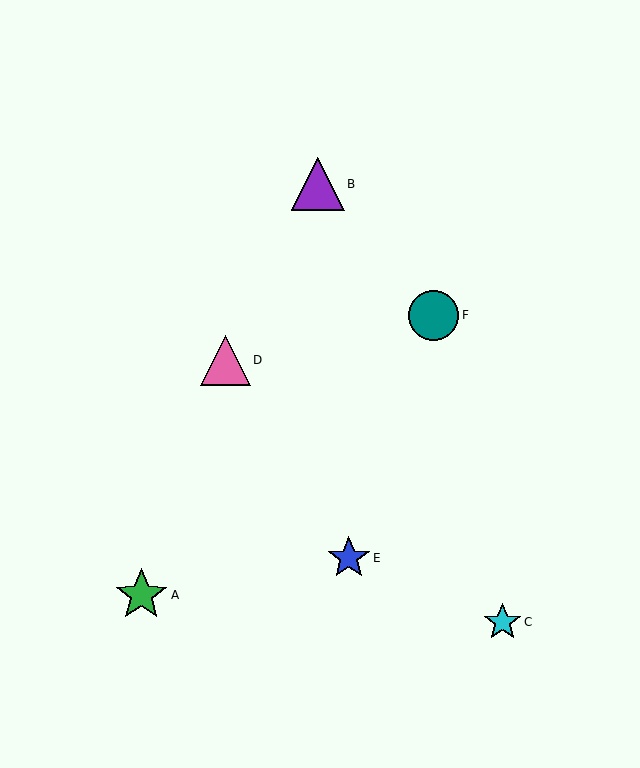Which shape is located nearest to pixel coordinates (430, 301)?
The teal circle (labeled F) at (434, 315) is nearest to that location.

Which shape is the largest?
The purple triangle (labeled B) is the largest.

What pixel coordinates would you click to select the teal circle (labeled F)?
Click at (434, 315) to select the teal circle F.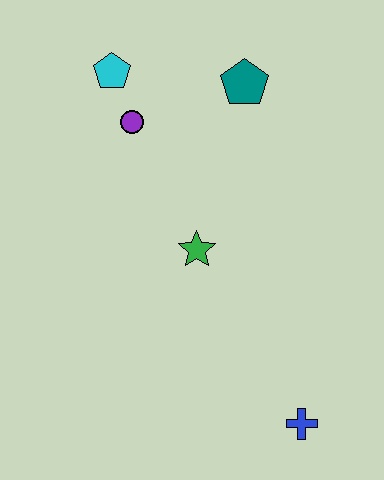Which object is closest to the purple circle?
The cyan pentagon is closest to the purple circle.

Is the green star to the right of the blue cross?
No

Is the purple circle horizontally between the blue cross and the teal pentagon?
No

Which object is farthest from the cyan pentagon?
The blue cross is farthest from the cyan pentagon.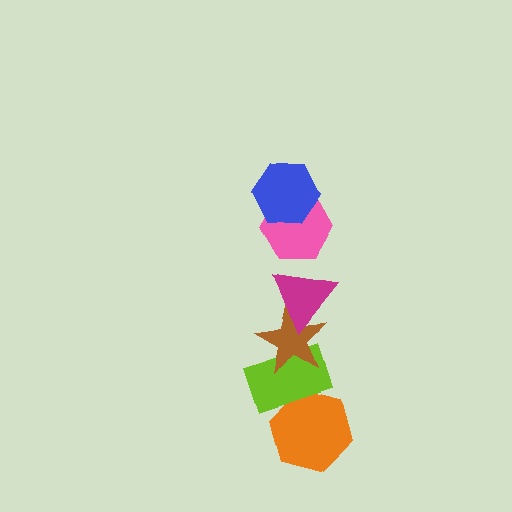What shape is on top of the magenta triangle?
The pink hexagon is on top of the magenta triangle.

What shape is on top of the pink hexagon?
The blue hexagon is on top of the pink hexagon.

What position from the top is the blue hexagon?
The blue hexagon is 1st from the top.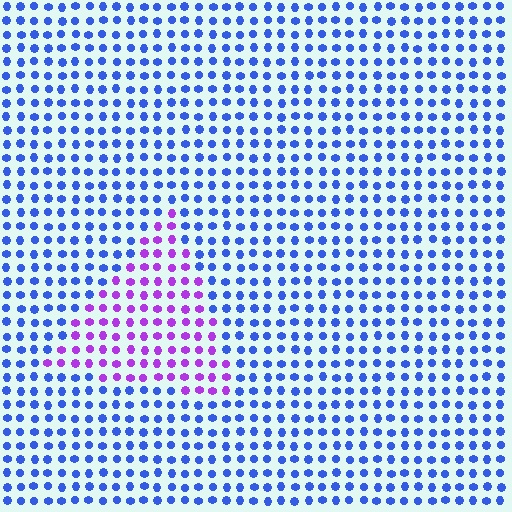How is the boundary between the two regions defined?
The boundary is defined purely by a slight shift in hue (about 56 degrees). Spacing, size, and orientation are identical on both sides.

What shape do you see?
I see a triangle.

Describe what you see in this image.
The image is filled with small blue elements in a uniform arrangement. A triangle-shaped region is visible where the elements are tinted to a slightly different hue, forming a subtle color boundary.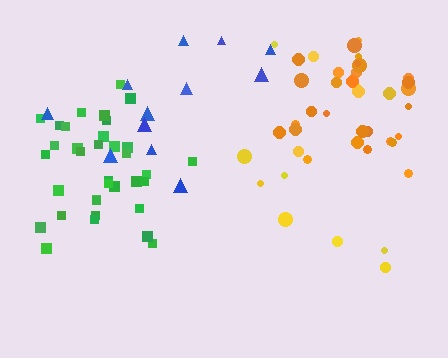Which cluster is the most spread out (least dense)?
Yellow.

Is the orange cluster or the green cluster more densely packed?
Green.